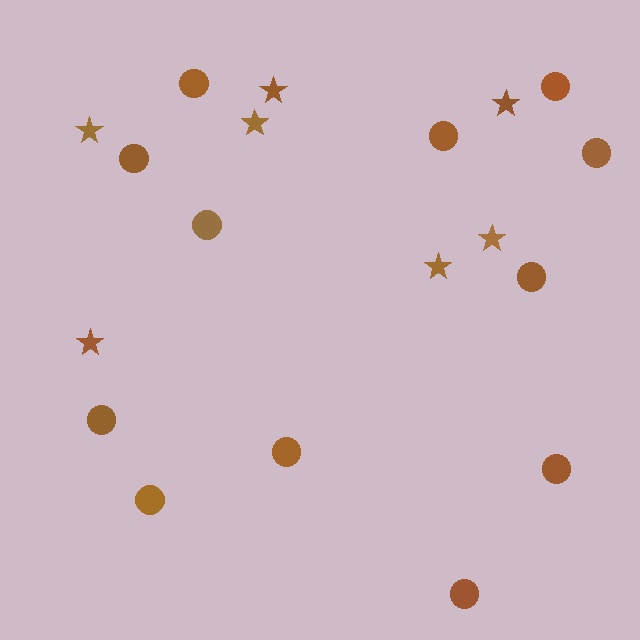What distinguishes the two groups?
There are 2 groups: one group of circles (12) and one group of stars (7).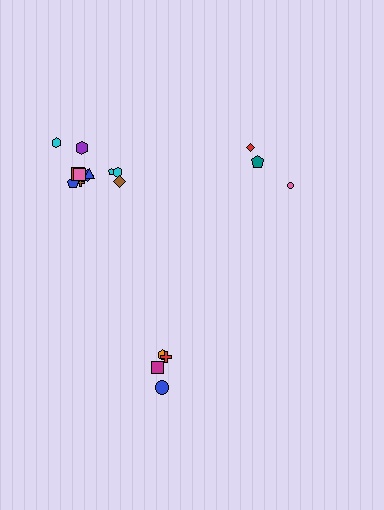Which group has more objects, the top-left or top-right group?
The top-left group.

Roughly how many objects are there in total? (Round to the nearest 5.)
Roughly 20 objects in total.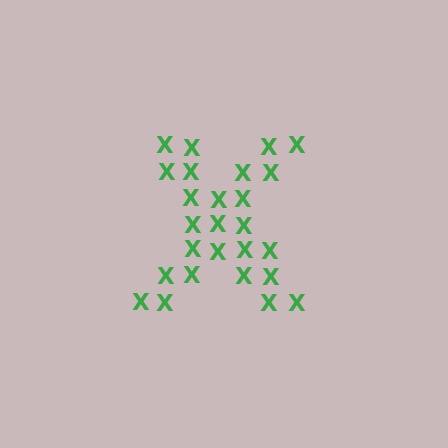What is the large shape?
The large shape is the letter X.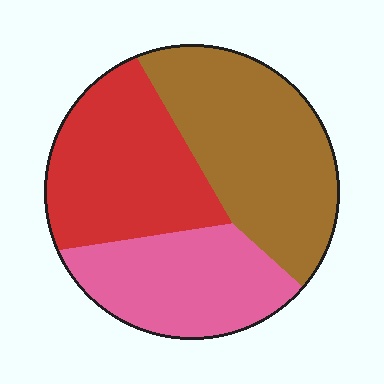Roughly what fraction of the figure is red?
Red takes up about one third (1/3) of the figure.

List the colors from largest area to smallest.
From largest to smallest: brown, red, pink.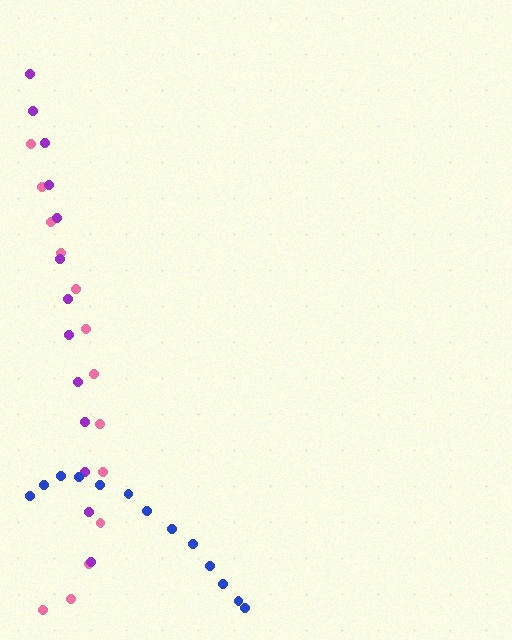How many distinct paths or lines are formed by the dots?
There are 3 distinct paths.